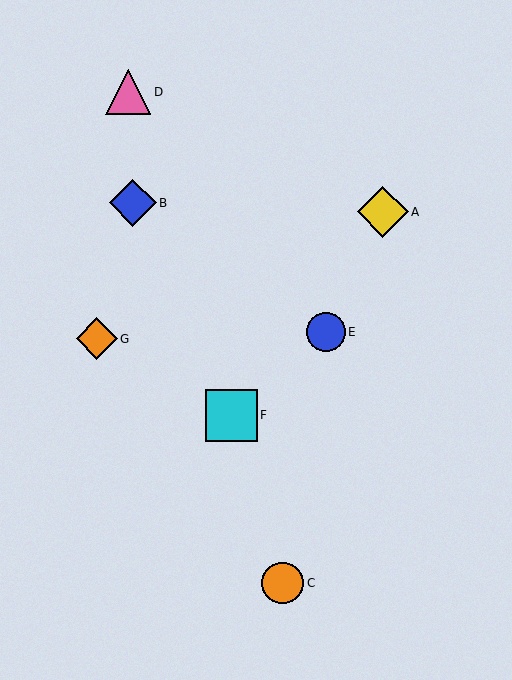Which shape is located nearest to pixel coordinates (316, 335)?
The blue circle (labeled E) at (326, 332) is nearest to that location.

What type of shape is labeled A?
Shape A is a yellow diamond.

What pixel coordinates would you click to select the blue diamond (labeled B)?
Click at (133, 203) to select the blue diamond B.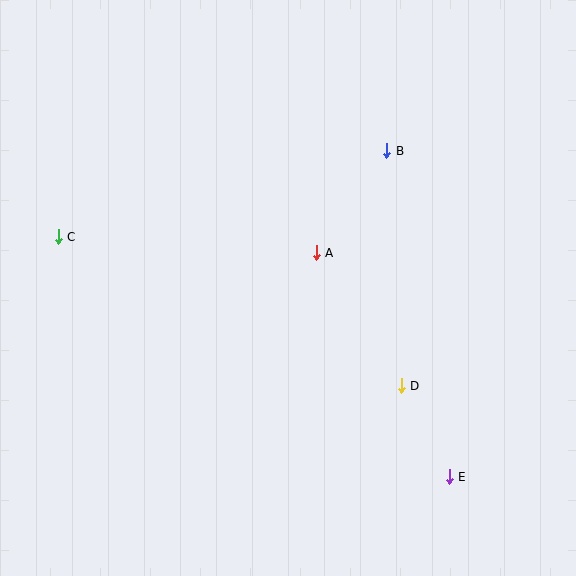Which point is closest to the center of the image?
Point A at (316, 253) is closest to the center.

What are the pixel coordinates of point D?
Point D is at (401, 386).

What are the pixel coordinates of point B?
Point B is at (387, 151).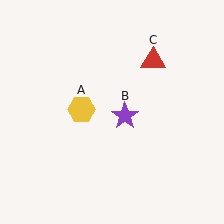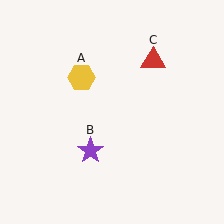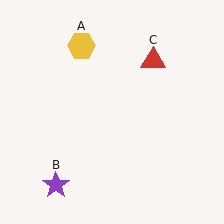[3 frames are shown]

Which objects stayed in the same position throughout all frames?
Red triangle (object C) remained stationary.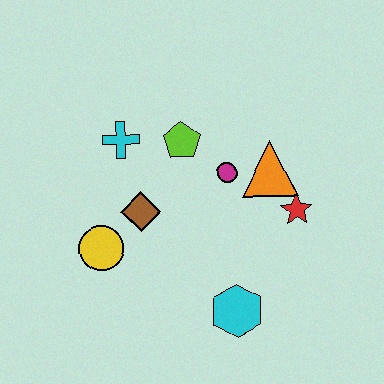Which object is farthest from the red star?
The yellow circle is farthest from the red star.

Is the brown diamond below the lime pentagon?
Yes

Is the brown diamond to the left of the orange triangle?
Yes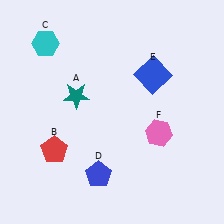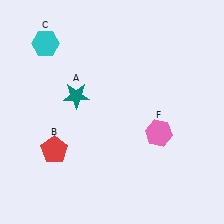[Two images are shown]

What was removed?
The blue pentagon (D), the blue square (E) were removed in Image 2.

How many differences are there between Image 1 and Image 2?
There are 2 differences between the two images.